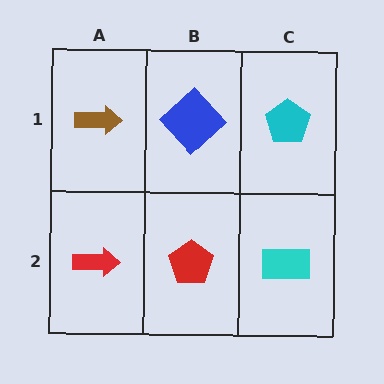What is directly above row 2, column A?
A brown arrow.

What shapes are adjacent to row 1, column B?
A red pentagon (row 2, column B), a brown arrow (row 1, column A), a cyan pentagon (row 1, column C).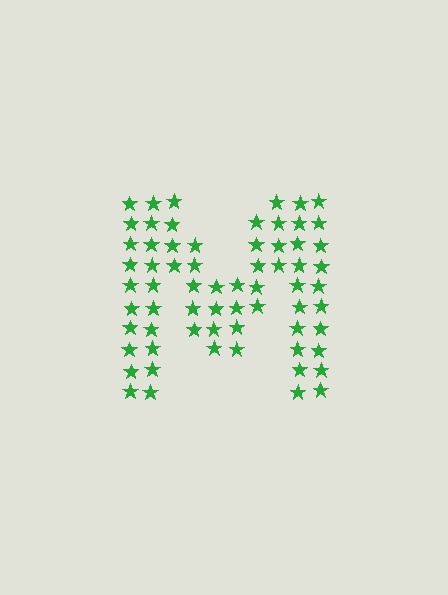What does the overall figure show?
The overall figure shows the letter M.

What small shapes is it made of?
It is made of small stars.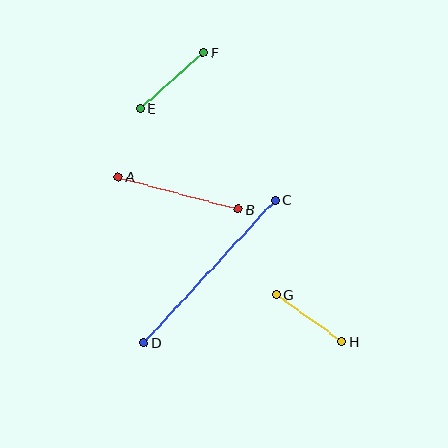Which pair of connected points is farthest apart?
Points C and D are farthest apart.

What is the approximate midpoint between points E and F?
The midpoint is at approximately (172, 80) pixels.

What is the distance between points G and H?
The distance is approximately 81 pixels.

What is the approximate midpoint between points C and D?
The midpoint is at approximately (209, 271) pixels.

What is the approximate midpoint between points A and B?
The midpoint is at approximately (178, 193) pixels.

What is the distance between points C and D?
The distance is approximately 194 pixels.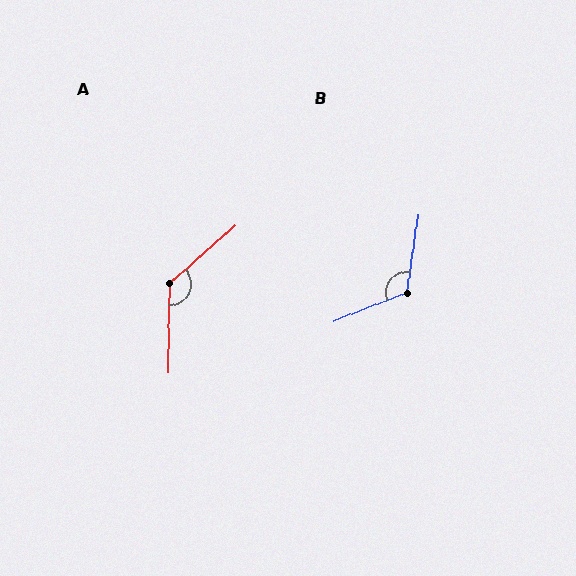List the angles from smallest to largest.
B (120°), A (133°).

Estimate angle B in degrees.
Approximately 120 degrees.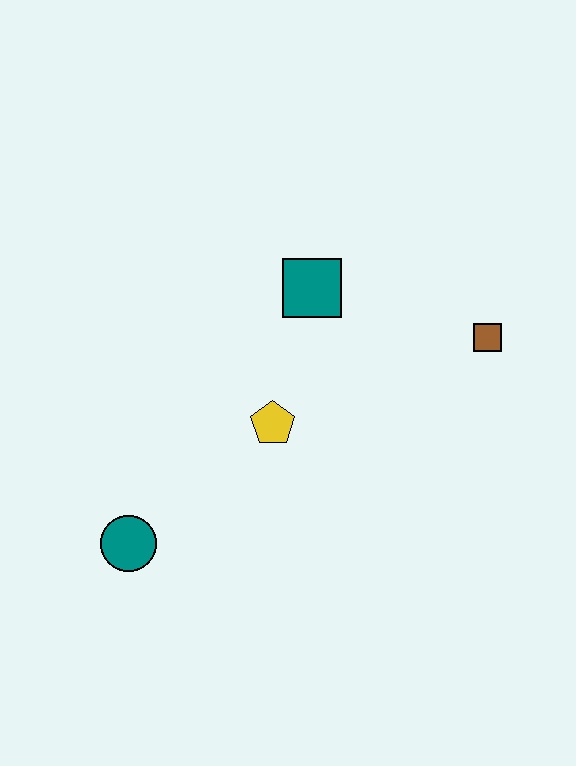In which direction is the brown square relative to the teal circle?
The brown square is to the right of the teal circle.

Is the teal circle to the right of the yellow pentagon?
No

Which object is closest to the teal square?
The yellow pentagon is closest to the teal square.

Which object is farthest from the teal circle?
The brown square is farthest from the teal circle.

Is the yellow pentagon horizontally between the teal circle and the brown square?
Yes